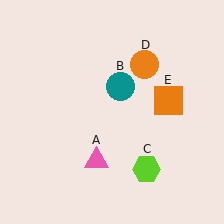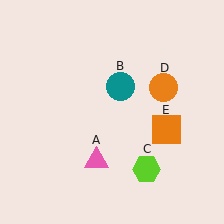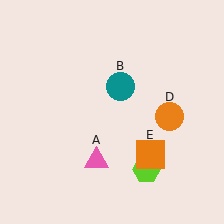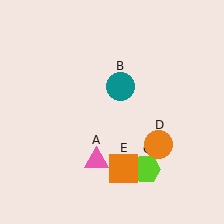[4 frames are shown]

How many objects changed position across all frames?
2 objects changed position: orange circle (object D), orange square (object E).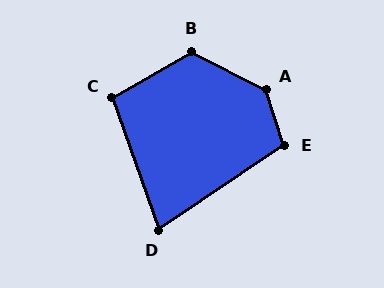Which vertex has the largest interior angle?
A, at approximately 134 degrees.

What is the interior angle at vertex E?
Approximately 107 degrees (obtuse).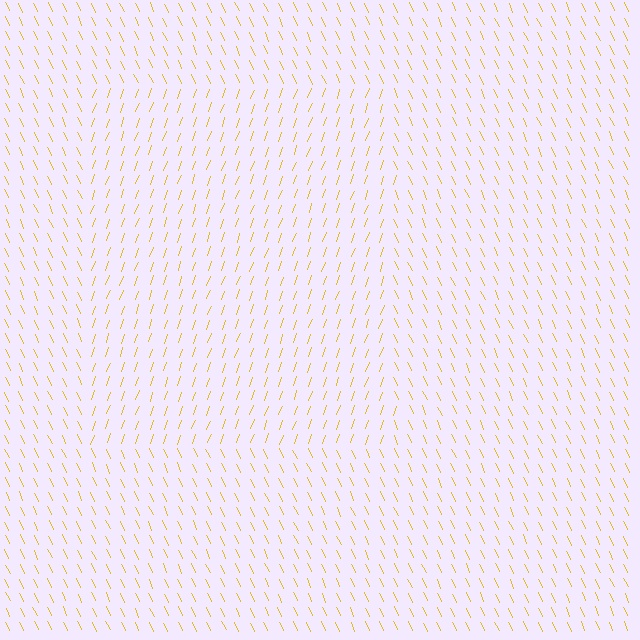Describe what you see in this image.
The image is filled with small yellow line segments. A rectangle region in the image has lines oriented differently from the surrounding lines, creating a visible texture boundary.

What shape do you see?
I see a rectangle.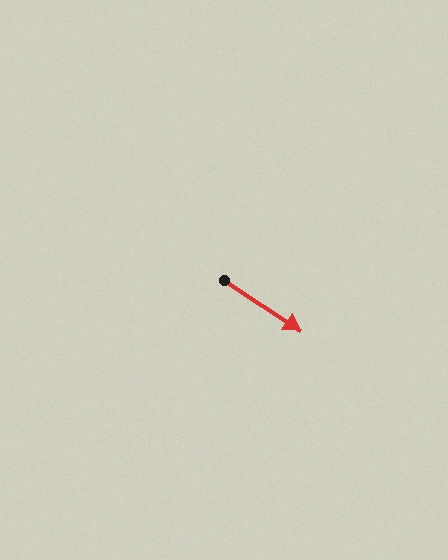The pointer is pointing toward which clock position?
Roughly 4 o'clock.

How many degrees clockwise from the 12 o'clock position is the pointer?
Approximately 123 degrees.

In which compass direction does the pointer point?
Southeast.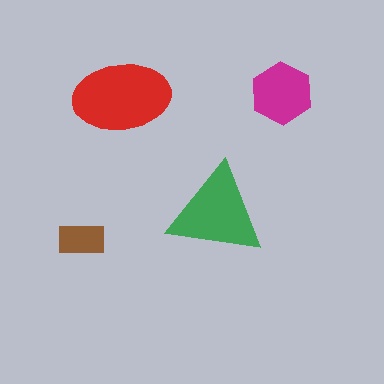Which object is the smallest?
The brown rectangle.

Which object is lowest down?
The brown rectangle is bottommost.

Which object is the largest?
The red ellipse.